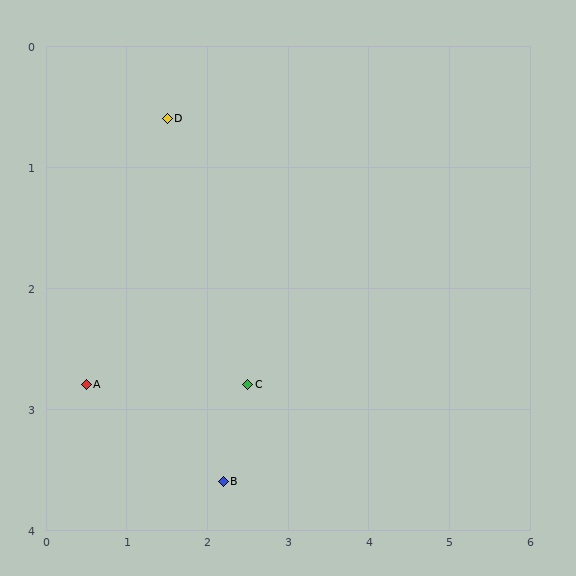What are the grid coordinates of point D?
Point D is at approximately (1.5, 0.6).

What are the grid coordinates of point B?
Point B is at approximately (2.2, 3.6).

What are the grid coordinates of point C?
Point C is at approximately (2.5, 2.8).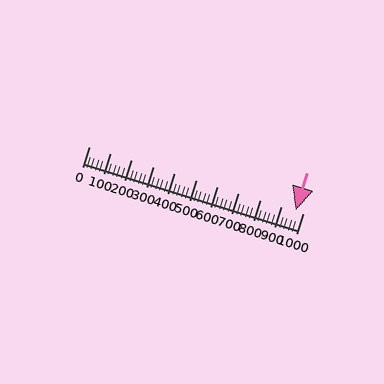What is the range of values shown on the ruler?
The ruler shows values from 0 to 1000.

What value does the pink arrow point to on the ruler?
The pink arrow points to approximately 965.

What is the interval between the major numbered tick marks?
The major tick marks are spaced 100 units apart.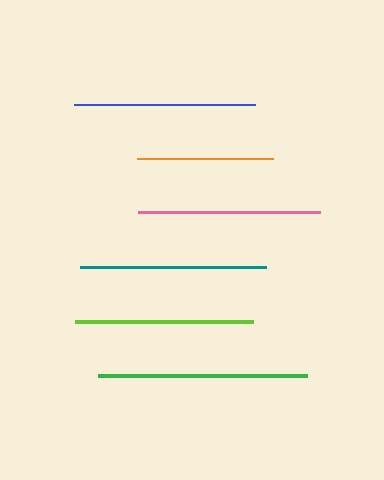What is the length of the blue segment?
The blue segment is approximately 181 pixels long.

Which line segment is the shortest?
The orange line is the shortest at approximately 136 pixels.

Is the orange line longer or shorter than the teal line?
The teal line is longer than the orange line.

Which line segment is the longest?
The green line is the longest at approximately 209 pixels.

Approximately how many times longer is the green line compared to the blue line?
The green line is approximately 1.2 times the length of the blue line.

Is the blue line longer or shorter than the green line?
The green line is longer than the blue line.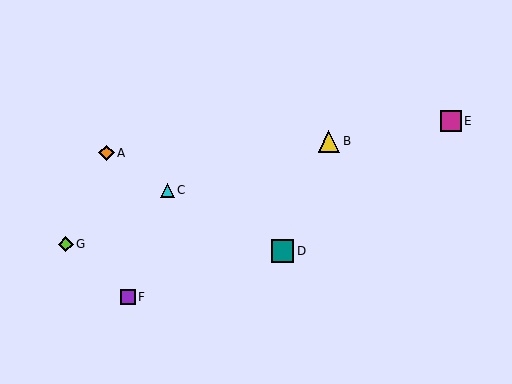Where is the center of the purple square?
The center of the purple square is at (128, 297).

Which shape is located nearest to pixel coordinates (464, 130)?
The magenta square (labeled E) at (451, 121) is nearest to that location.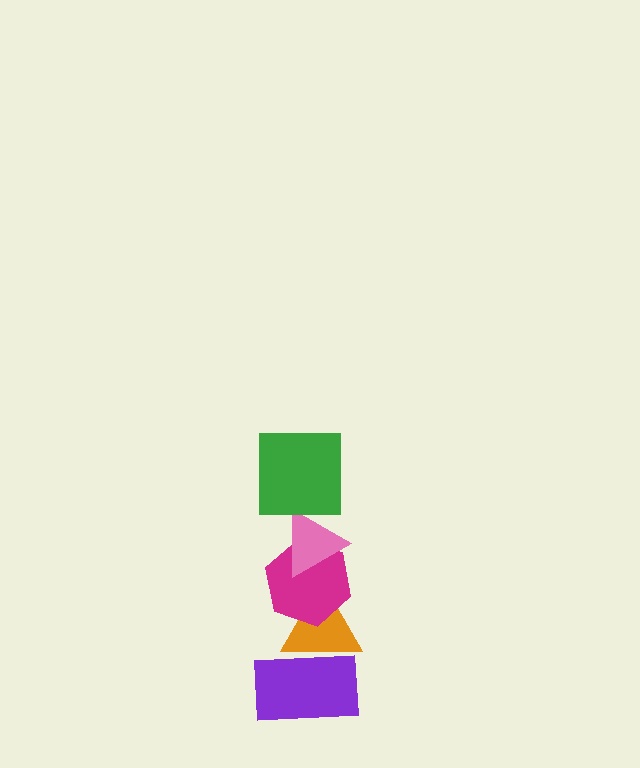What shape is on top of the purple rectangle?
The orange triangle is on top of the purple rectangle.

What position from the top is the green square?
The green square is 1st from the top.